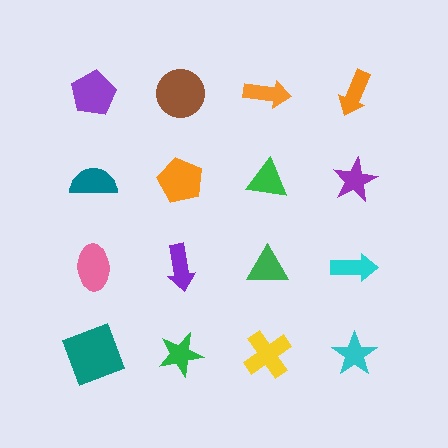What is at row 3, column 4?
A cyan arrow.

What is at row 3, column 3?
A green triangle.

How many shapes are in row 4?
4 shapes.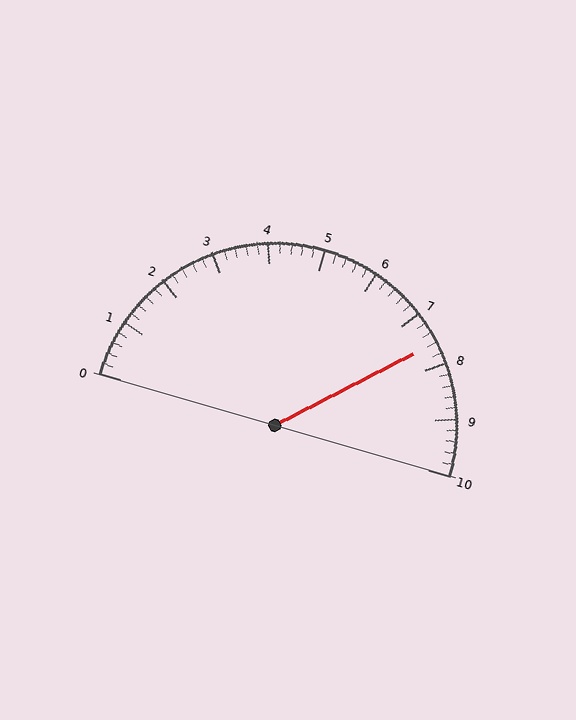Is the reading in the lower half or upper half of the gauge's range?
The reading is in the upper half of the range (0 to 10).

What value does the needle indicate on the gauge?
The needle indicates approximately 7.6.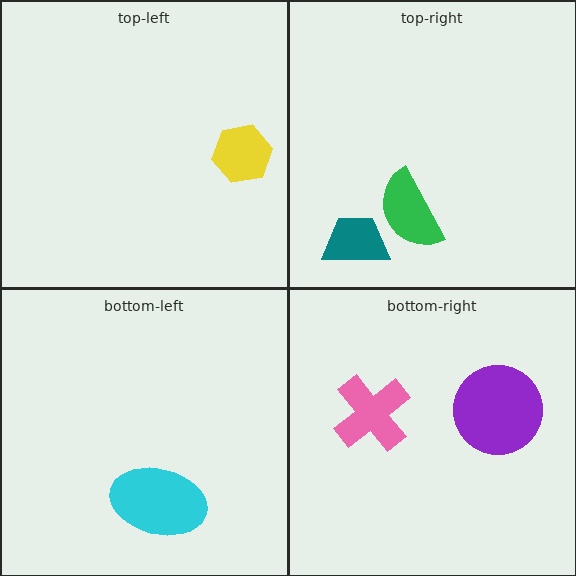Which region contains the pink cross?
The bottom-right region.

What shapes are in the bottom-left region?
The cyan ellipse.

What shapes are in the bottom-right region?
The purple circle, the pink cross.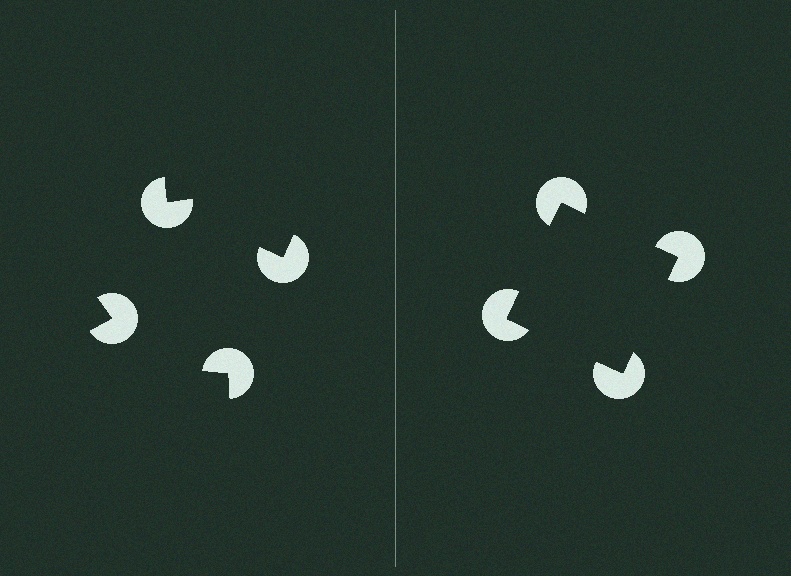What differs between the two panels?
The pac-man discs are positioned identically on both sides; only the wedge orientations differ. On the right they align to a square; on the left they are misaligned.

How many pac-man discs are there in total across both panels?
8 — 4 on each side.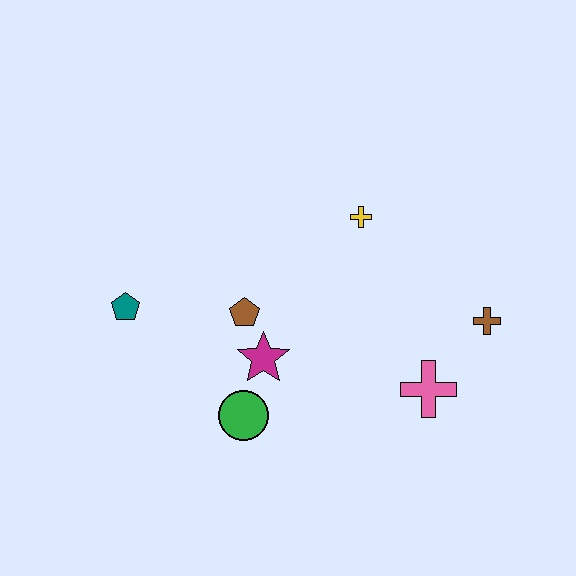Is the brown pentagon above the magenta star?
Yes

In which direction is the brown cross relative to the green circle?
The brown cross is to the right of the green circle.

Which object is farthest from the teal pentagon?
The brown cross is farthest from the teal pentagon.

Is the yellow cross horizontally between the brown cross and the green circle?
Yes